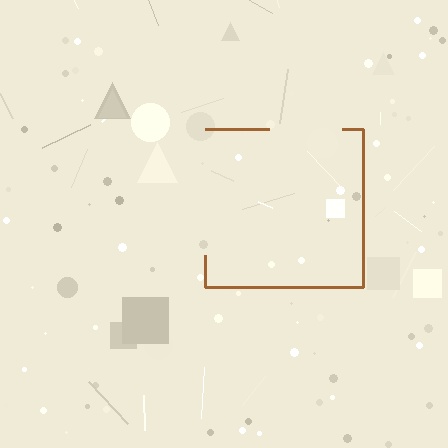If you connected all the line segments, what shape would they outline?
They would outline a square.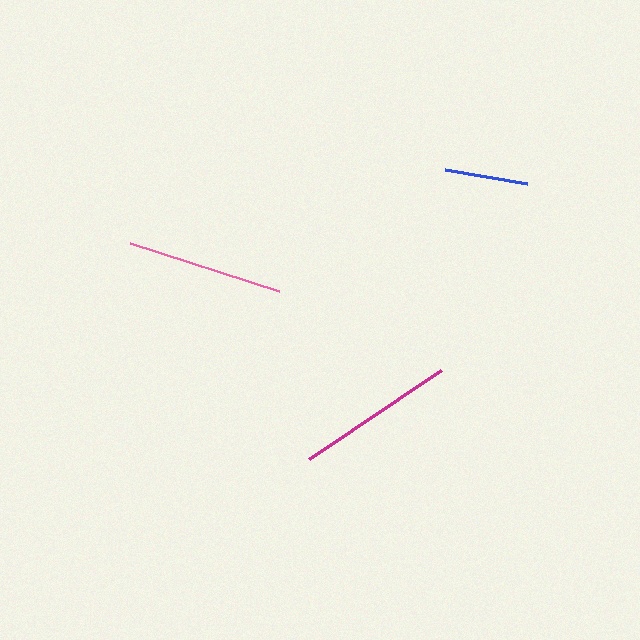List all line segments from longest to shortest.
From longest to shortest: magenta, pink, blue.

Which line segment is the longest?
The magenta line is the longest at approximately 159 pixels.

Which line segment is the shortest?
The blue line is the shortest at approximately 83 pixels.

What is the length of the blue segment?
The blue segment is approximately 83 pixels long.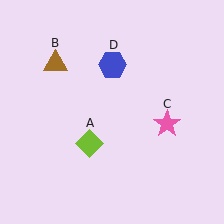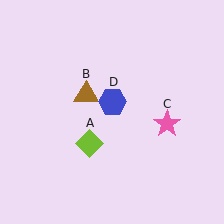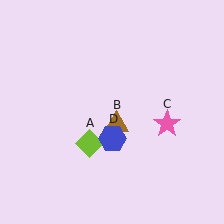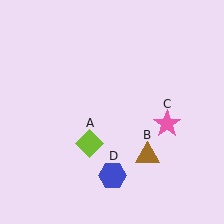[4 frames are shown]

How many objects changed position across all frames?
2 objects changed position: brown triangle (object B), blue hexagon (object D).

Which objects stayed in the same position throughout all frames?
Lime diamond (object A) and pink star (object C) remained stationary.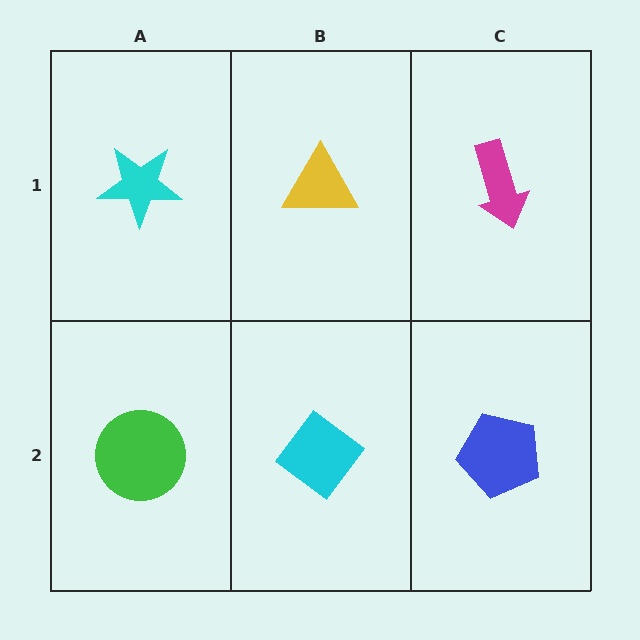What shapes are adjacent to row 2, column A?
A cyan star (row 1, column A), a cyan diamond (row 2, column B).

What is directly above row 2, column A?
A cyan star.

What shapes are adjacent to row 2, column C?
A magenta arrow (row 1, column C), a cyan diamond (row 2, column B).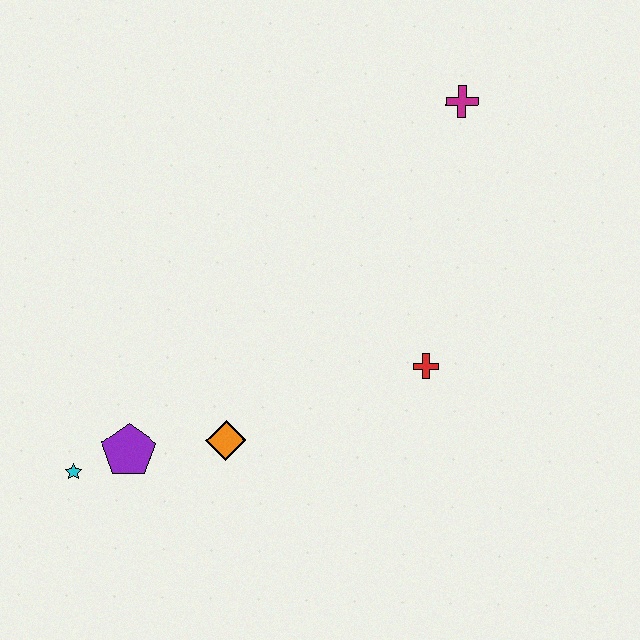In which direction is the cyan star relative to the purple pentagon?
The cyan star is to the left of the purple pentagon.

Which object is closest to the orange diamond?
The purple pentagon is closest to the orange diamond.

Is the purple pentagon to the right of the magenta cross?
No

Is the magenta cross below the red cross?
No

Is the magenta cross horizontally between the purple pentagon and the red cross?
No